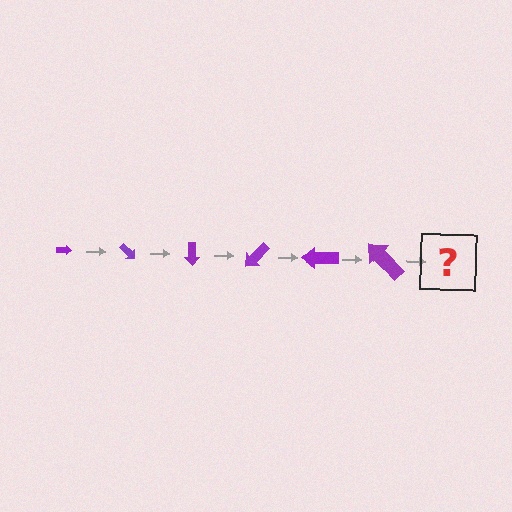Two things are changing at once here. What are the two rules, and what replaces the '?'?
The two rules are that the arrow grows larger each step and it rotates 45 degrees each step. The '?' should be an arrow, larger than the previous one and rotated 270 degrees from the start.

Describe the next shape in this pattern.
It should be an arrow, larger than the previous one and rotated 270 degrees from the start.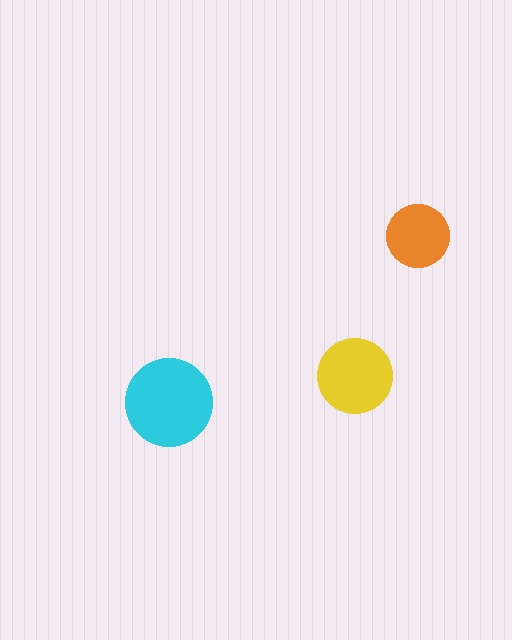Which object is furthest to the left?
The cyan circle is leftmost.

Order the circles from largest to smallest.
the cyan one, the yellow one, the orange one.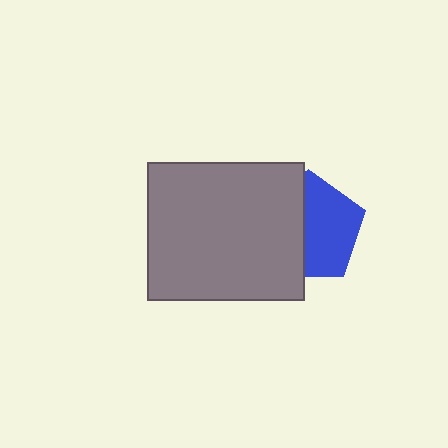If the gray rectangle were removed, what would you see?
You would see the complete blue pentagon.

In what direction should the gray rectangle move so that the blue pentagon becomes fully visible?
The gray rectangle should move left. That is the shortest direction to clear the overlap and leave the blue pentagon fully visible.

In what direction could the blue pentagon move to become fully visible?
The blue pentagon could move right. That would shift it out from behind the gray rectangle entirely.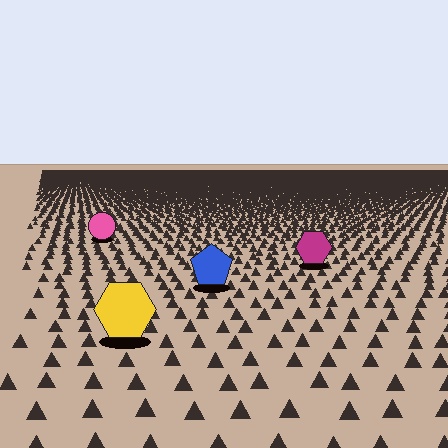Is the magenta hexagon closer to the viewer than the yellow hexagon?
No. The yellow hexagon is closer — you can tell from the texture gradient: the ground texture is coarser near it.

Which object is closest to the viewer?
The yellow hexagon is closest. The texture marks near it are larger and more spread out.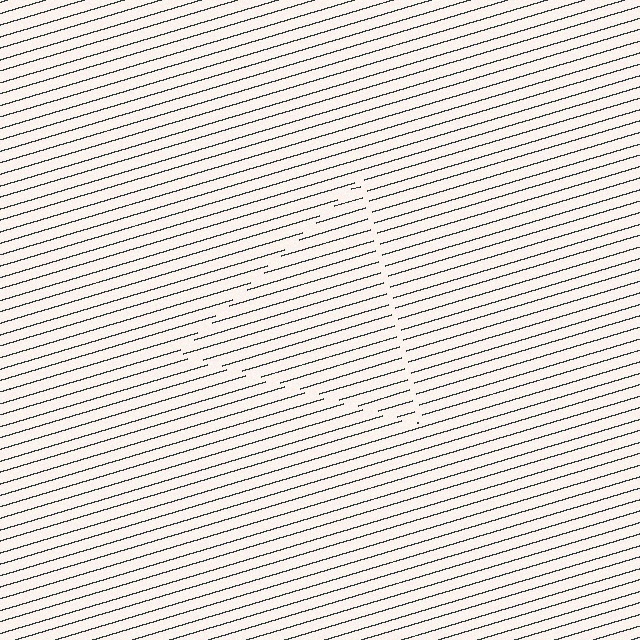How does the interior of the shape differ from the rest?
The interior of the shape contains the same grating, shifted by half a period — the contour is defined by the phase discontinuity where line-ends from the inner and outer gratings abut.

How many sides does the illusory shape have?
3 sides — the line-ends trace a triangle.